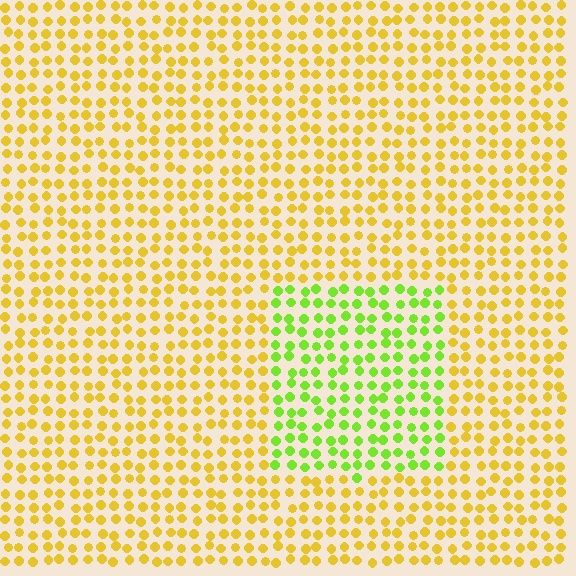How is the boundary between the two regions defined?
The boundary is defined purely by a slight shift in hue (about 48 degrees). Spacing, size, and orientation are identical on both sides.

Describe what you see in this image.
The image is filled with small yellow elements in a uniform arrangement. A rectangle-shaped region is visible where the elements are tinted to a slightly different hue, forming a subtle color boundary.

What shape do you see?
I see a rectangle.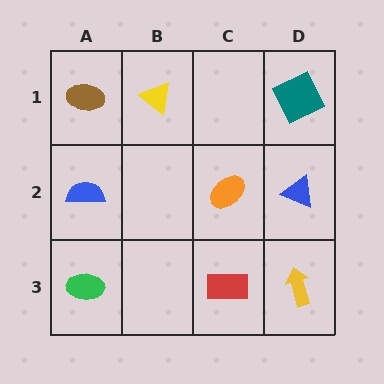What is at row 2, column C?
An orange ellipse.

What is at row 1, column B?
A yellow triangle.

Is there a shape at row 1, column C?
No, that cell is empty.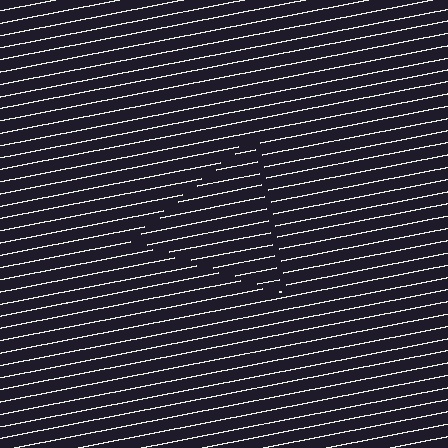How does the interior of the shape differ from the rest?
The interior of the shape contains the same grating, shifted by half a period — the contour is defined by the phase discontinuity where line-ends from the inner and outer gratings abut.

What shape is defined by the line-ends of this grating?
An illusory triangle. The interior of the shape contains the same grating, shifted by half a period — the contour is defined by the phase discontinuity where line-ends from the inner and outer gratings abut.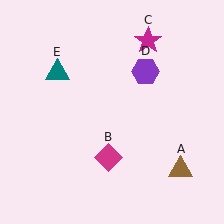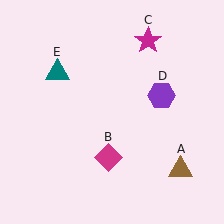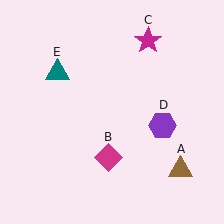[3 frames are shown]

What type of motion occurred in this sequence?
The purple hexagon (object D) rotated clockwise around the center of the scene.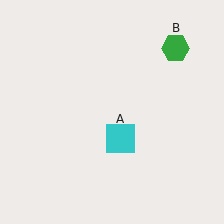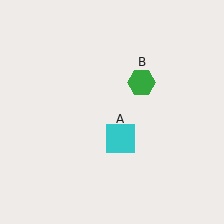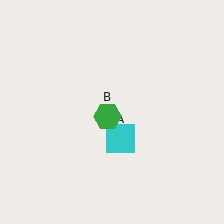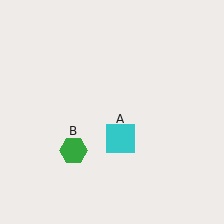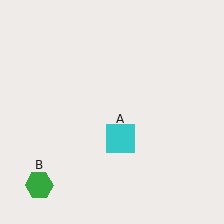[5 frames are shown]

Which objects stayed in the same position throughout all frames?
Cyan square (object A) remained stationary.